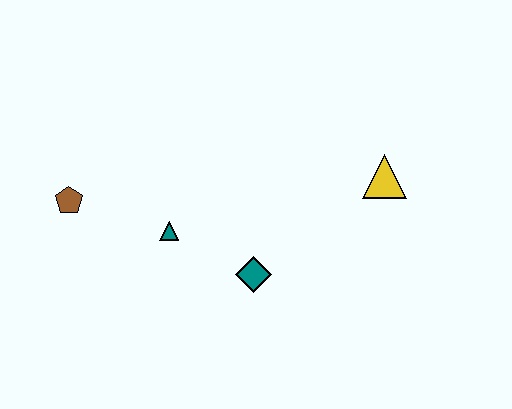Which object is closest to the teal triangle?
The teal diamond is closest to the teal triangle.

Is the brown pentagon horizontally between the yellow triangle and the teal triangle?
No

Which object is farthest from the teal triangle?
The yellow triangle is farthest from the teal triangle.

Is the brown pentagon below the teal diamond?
No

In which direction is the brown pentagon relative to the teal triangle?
The brown pentagon is to the left of the teal triangle.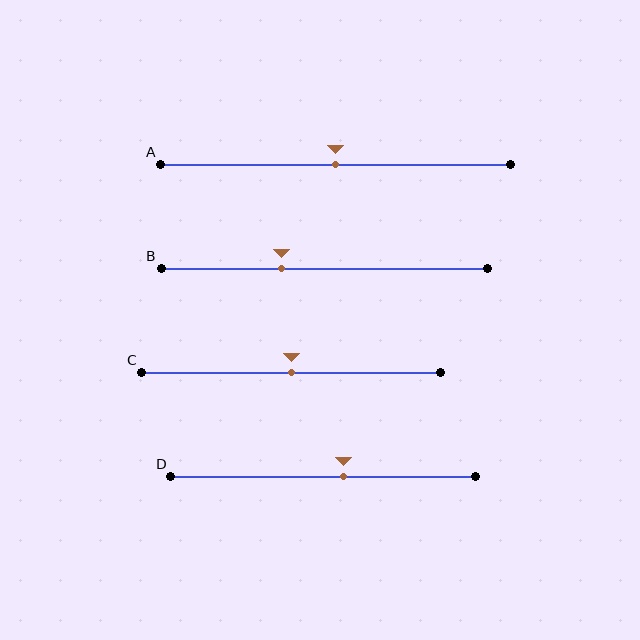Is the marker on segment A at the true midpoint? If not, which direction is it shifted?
Yes, the marker on segment A is at the true midpoint.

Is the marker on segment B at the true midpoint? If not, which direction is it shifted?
No, the marker on segment B is shifted to the left by about 13% of the segment length.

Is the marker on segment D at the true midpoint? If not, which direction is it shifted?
No, the marker on segment D is shifted to the right by about 7% of the segment length.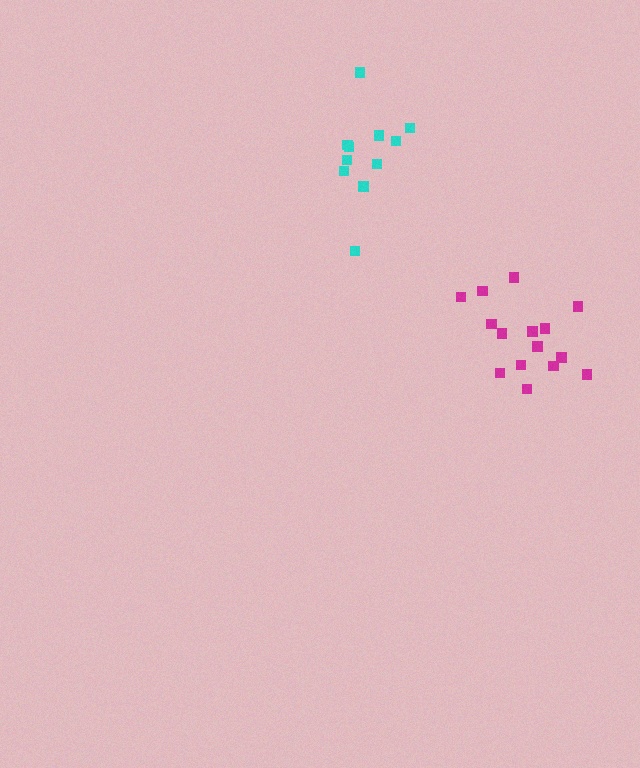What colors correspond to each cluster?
The clusters are colored: cyan, magenta.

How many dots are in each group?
Group 1: 11 dots, Group 2: 15 dots (26 total).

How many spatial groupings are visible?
There are 2 spatial groupings.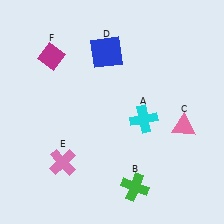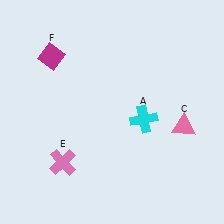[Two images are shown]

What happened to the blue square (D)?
The blue square (D) was removed in Image 2. It was in the top-left area of Image 1.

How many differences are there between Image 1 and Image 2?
There are 2 differences between the two images.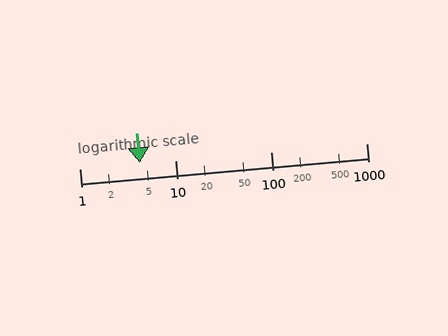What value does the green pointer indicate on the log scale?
The pointer indicates approximately 4.3.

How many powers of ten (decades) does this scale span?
The scale spans 3 decades, from 1 to 1000.